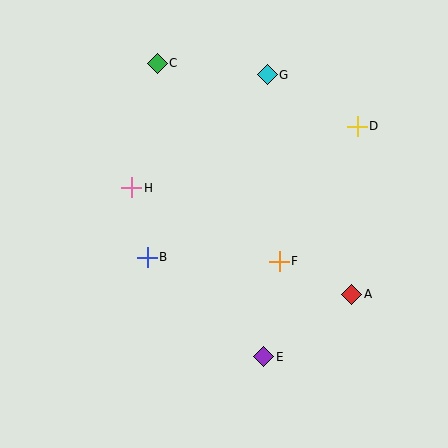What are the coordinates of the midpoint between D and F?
The midpoint between D and F is at (318, 194).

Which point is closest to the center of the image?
Point F at (279, 261) is closest to the center.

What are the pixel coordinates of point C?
Point C is at (157, 63).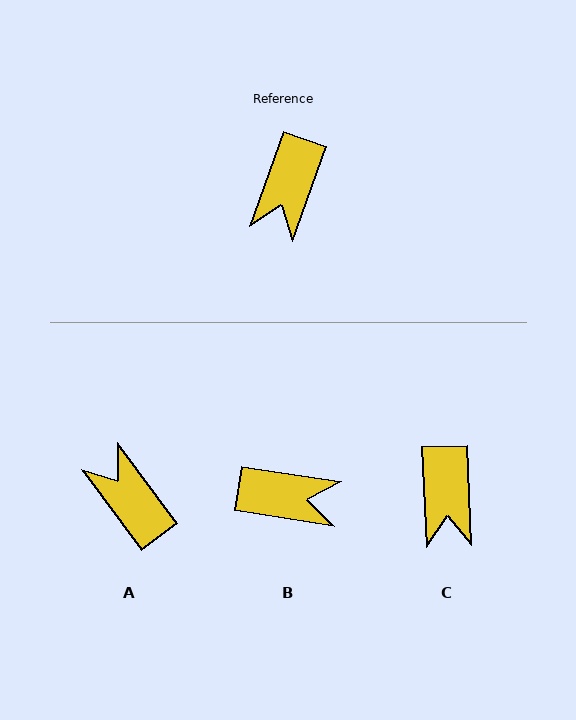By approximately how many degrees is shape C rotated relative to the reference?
Approximately 22 degrees counter-clockwise.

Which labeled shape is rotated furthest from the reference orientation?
A, about 124 degrees away.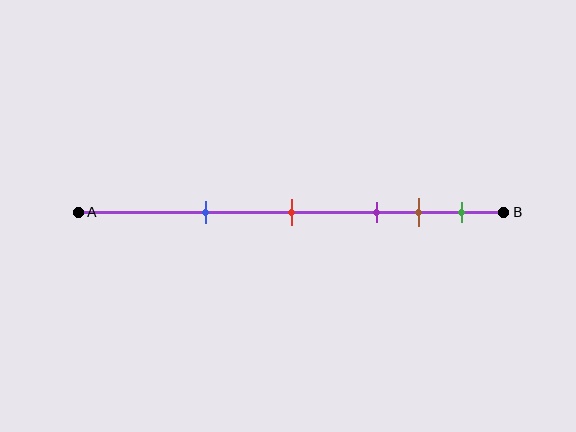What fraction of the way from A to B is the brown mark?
The brown mark is approximately 80% (0.8) of the way from A to B.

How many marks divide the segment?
There are 5 marks dividing the segment.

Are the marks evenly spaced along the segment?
No, the marks are not evenly spaced.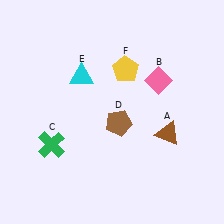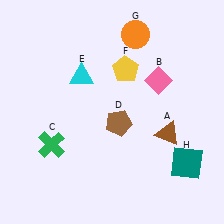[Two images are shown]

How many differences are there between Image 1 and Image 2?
There are 2 differences between the two images.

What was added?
An orange circle (G), a teal square (H) were added in Image 2.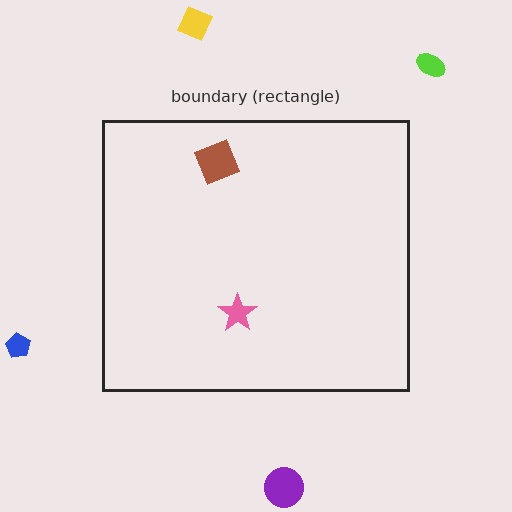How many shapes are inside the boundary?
2 inside, 4 outside.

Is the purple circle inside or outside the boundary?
Outside.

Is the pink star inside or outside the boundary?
Inside.